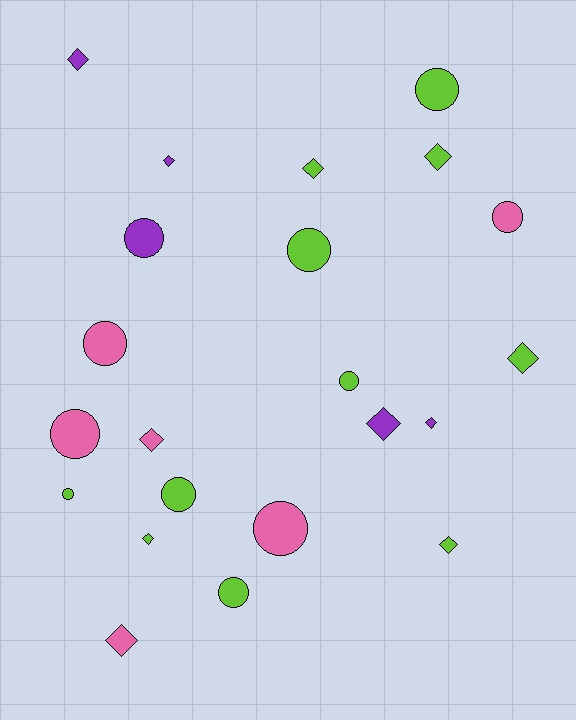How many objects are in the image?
There are 22 objects.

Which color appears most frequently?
Lime, with 11 objects.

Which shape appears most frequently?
Circle, with 11 objects.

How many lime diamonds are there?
There are 5 lime diamonds.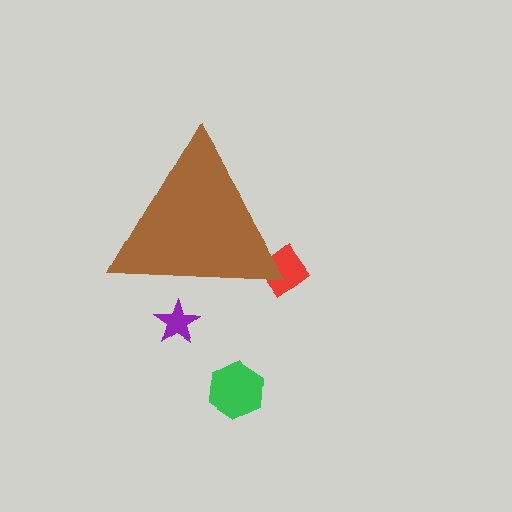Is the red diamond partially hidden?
Yes, the red diamond is partially hidden behind the brown triangle.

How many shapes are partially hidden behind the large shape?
2 shapes are partially hidden.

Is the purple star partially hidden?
Yes, the purple star is partially hidden behind the brown triangle.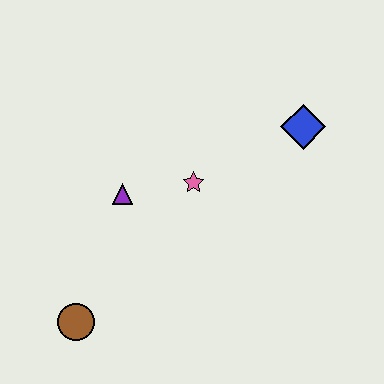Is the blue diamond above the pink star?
Yes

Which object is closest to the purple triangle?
The pink star is closest to the purple triangle.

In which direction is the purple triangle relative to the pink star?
The purple triangle is to the left of the pink star.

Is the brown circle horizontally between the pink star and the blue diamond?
No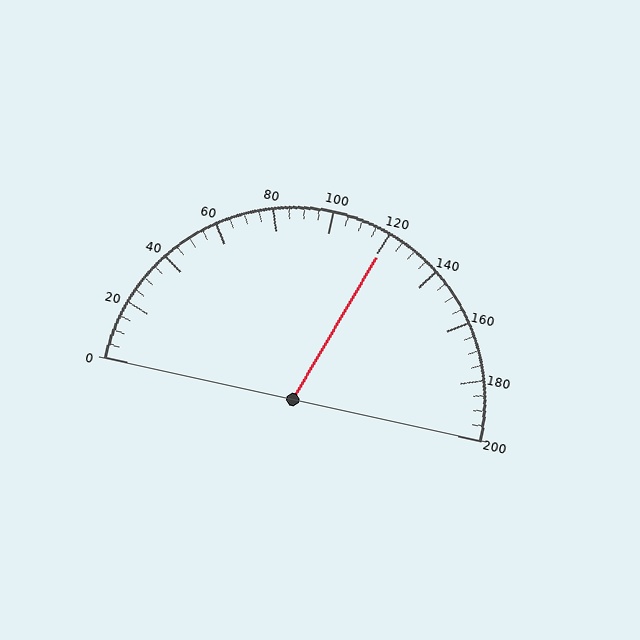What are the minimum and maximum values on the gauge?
The gauge ranges from 0 to 200.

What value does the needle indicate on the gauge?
The needle indicates approximately 120.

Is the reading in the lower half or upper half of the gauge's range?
The reading is in the upper half of the range (0 to 200).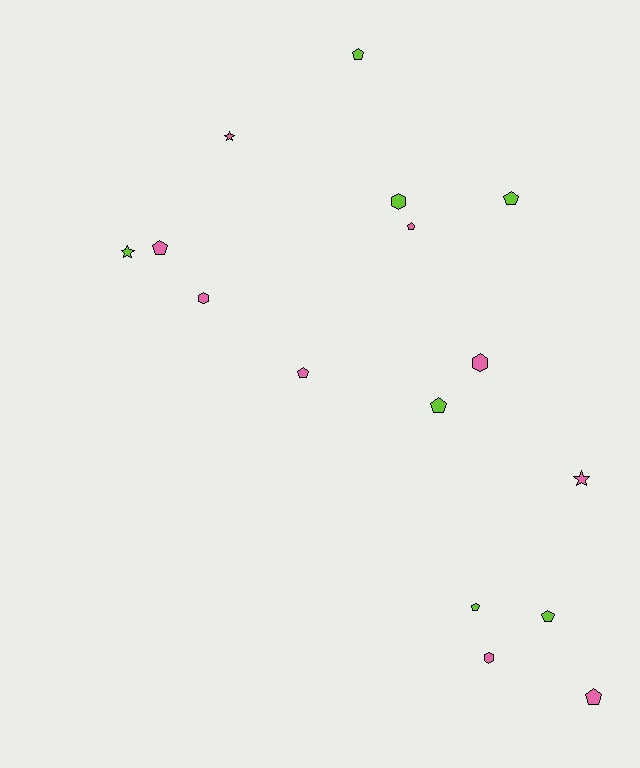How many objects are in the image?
There are 16 objects.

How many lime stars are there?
There is 1 lime star.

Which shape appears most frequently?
Pentagon, with 9 objects.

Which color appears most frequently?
Pink, with 9 objects.